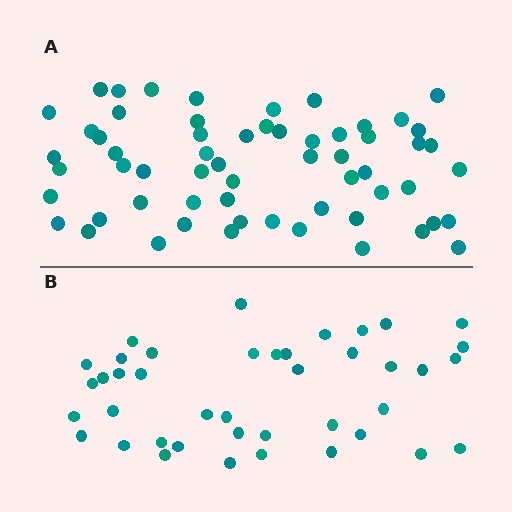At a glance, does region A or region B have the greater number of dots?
Region A (the top region) has more dots.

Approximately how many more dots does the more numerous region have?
Region A has approximately 20 more dots than region B.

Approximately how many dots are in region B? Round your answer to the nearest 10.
About 40 dots. (The exact count is 41, which rounds to 40.)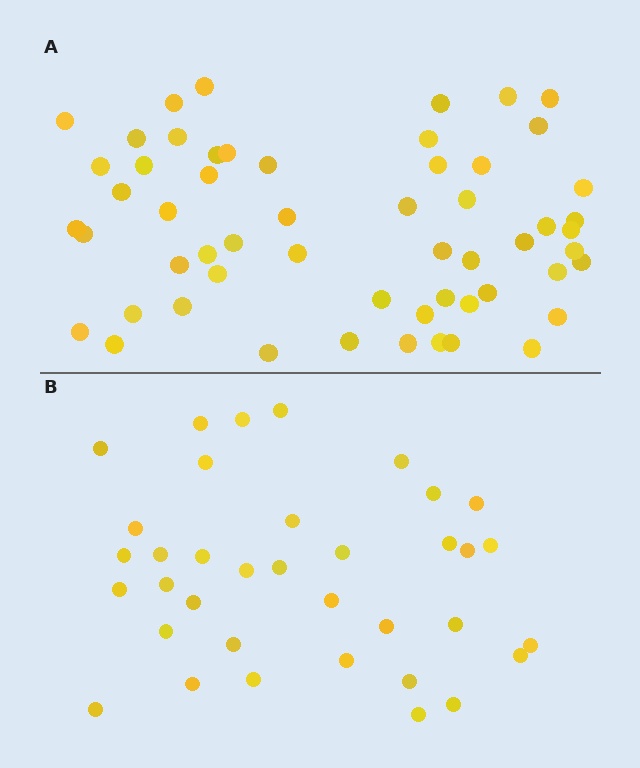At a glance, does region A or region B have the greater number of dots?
Region A (the top region) has more dots.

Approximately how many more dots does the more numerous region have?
Region A has approximately 20 more dots than region B.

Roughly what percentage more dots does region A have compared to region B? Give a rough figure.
About 55% more.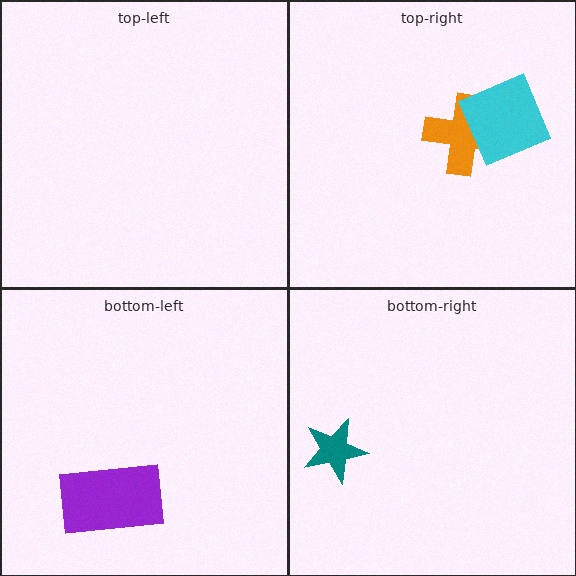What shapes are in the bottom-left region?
The purple rectangle.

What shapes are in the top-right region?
The orange cross, the cyan diamond.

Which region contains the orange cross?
The top-right region.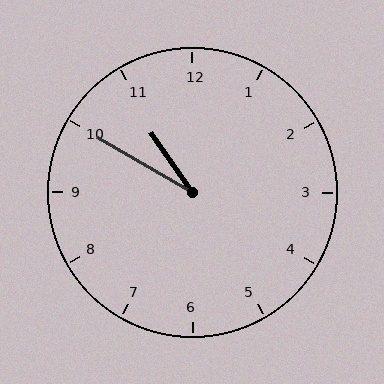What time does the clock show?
10:50.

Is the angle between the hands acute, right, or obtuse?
It is acute.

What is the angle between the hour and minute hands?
Approximately 25 degrees.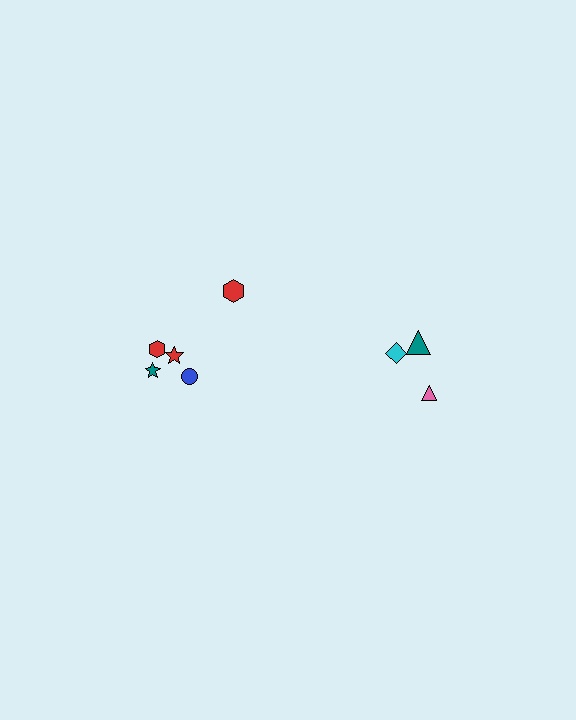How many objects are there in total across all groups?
There are 8 objects.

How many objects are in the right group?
There are 3 objects.